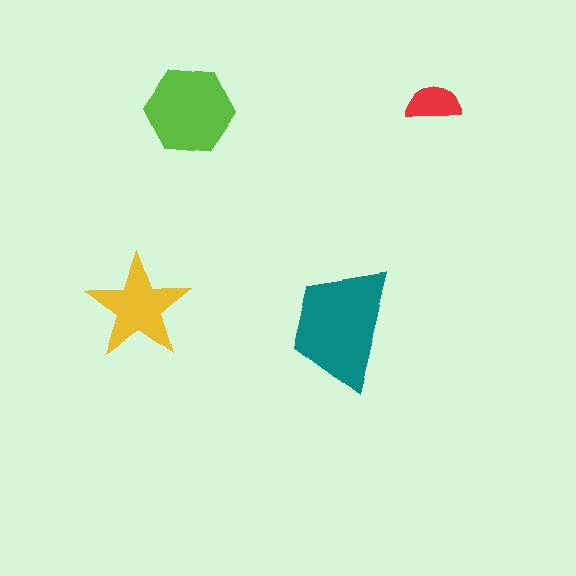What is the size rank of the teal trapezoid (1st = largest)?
1st.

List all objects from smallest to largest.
The red semicircle, the yellow star, the lime hexagon, the teal trapezoid.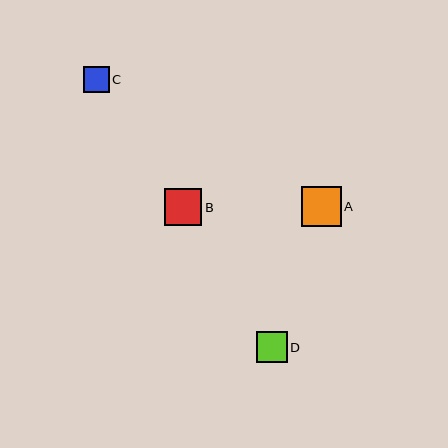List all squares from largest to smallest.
From largest to smallest: A, B, D, C.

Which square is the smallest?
Square C is the smallest with a size of approximately 26 pixels.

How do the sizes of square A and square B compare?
Square A and square B are approximately the same size.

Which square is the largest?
Square A is the largest with a size of approximately 39 pixels.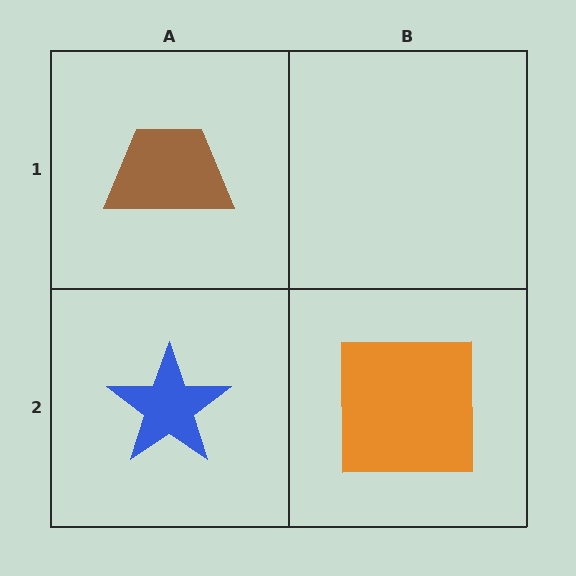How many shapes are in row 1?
1 shape.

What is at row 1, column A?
A brown trapezoid.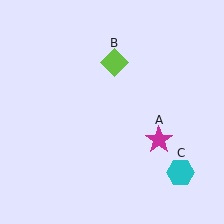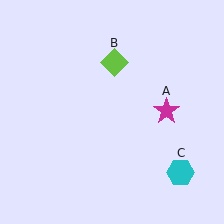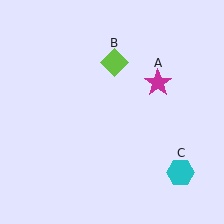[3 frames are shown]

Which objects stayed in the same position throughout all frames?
Lime diamond (object B) and cyan hexagon (object C) remained stationary.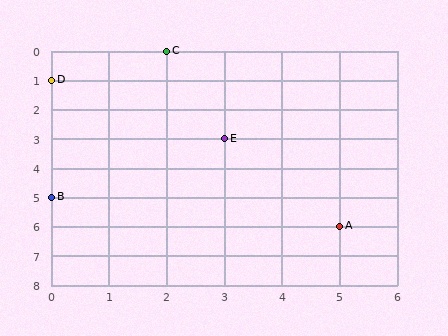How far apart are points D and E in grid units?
Points D and E are 3 columns and 2 rows apart (about 3.6 grid units diagonally).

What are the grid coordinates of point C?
Point C is at grid coordinates (2, 0).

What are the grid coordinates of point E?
Point E is at grid coordinates (3, 3).